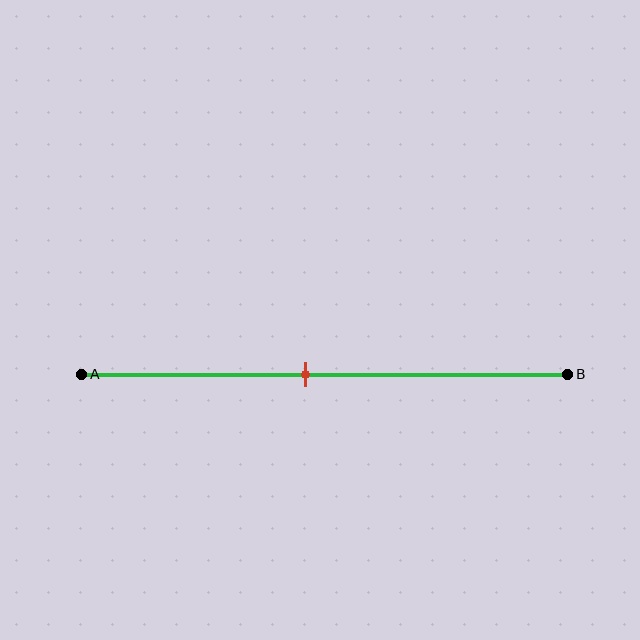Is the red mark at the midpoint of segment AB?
No, the mark is at about 45% from A, not at the 50% midpoint.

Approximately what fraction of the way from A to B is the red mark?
The red mark is approximately 45% of the way from A to B.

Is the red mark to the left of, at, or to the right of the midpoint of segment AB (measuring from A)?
The red mark is to the left of the midpoint of segment AB.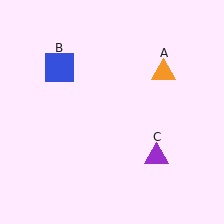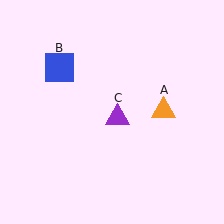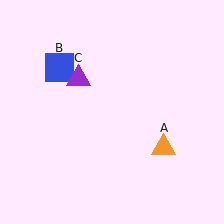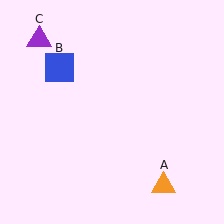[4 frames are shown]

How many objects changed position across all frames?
2 objects changed position: orange triangle (object A), purple triangle (object C).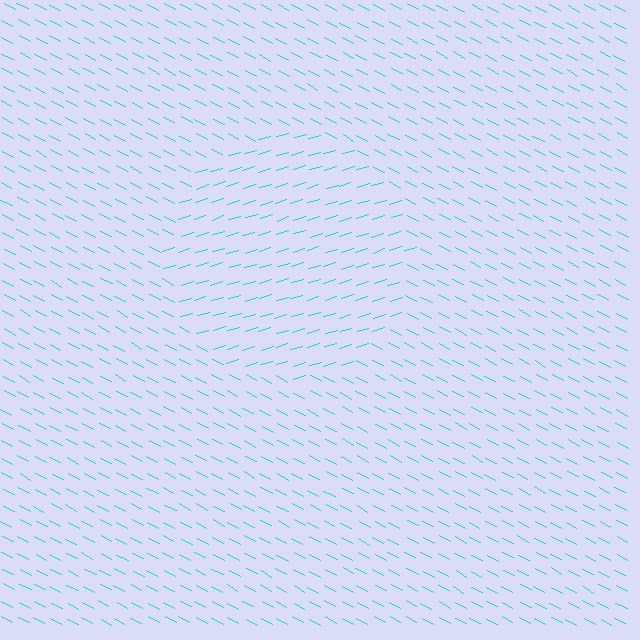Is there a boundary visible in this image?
Yes, there is a texture boundary formed by a change in line orientation.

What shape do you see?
I see a circle.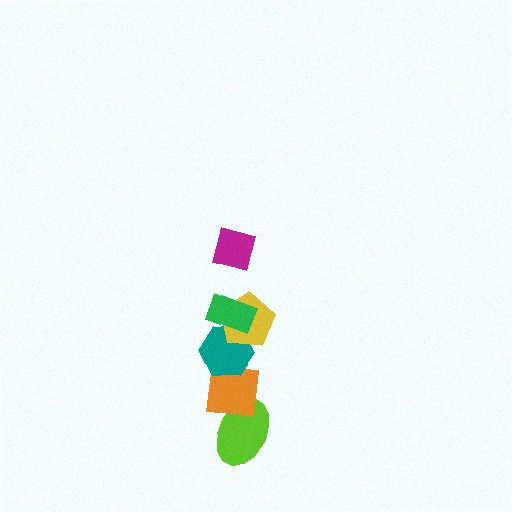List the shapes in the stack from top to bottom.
From top to bottom: the magenta diamond, the green rectangle, the yellow pentagon, the teal hexagon, the orange square, the lime ellipse.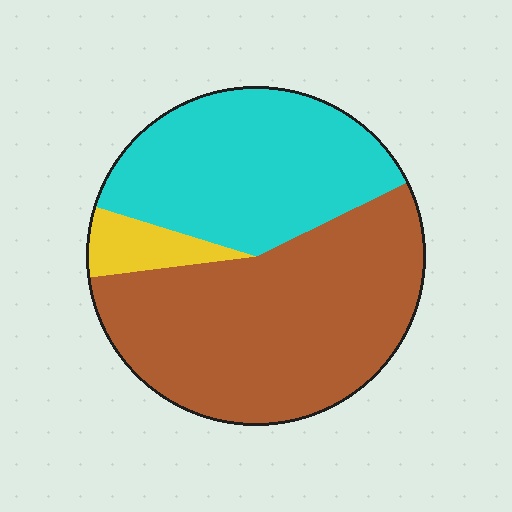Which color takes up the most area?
Brown, at roughly 55%.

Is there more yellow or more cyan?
Cyan.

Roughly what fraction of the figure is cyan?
Cyan takes up between a third and a half of the figure.